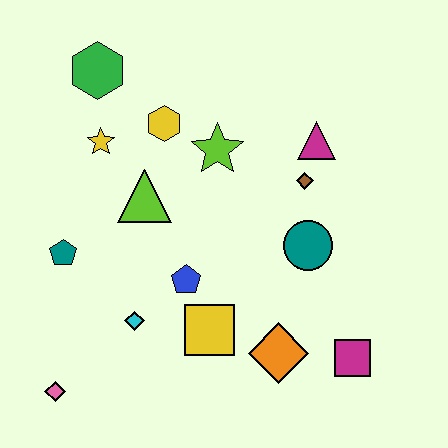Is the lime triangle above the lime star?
No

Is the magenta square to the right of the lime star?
Yes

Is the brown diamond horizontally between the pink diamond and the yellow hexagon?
No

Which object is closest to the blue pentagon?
The yellow square is closest to the blue pentagon.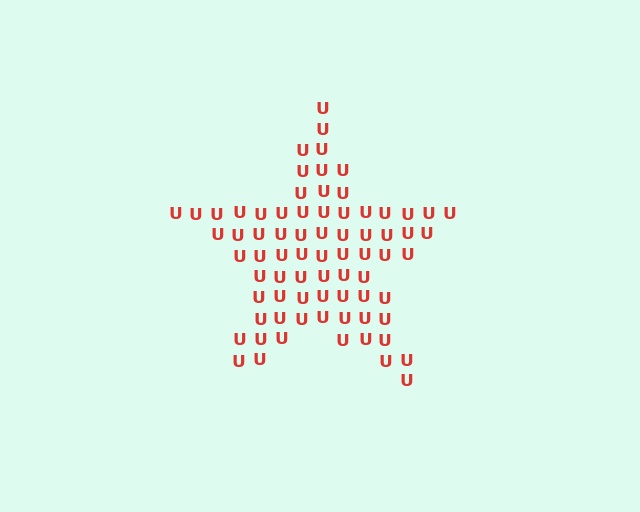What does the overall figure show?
The overall figure shows a star.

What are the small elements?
The small elements are letter U's.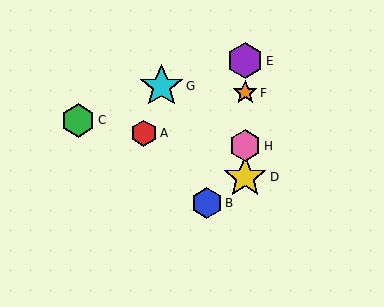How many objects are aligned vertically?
4 objects (D, E, F, H) are aligned vertically.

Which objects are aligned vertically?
Objects D, E, F, H are aligned vertically.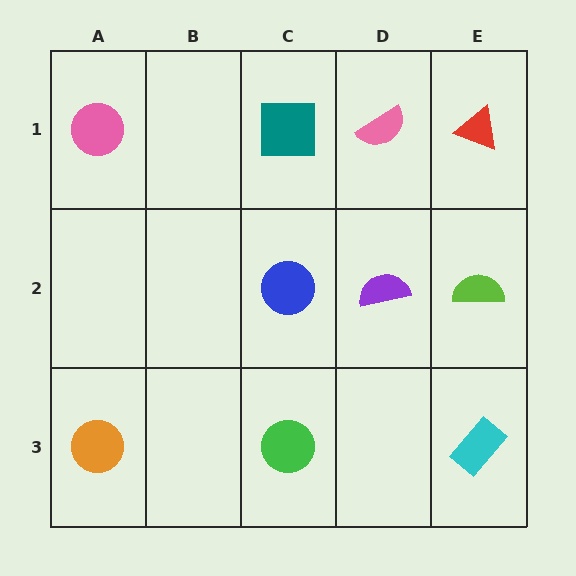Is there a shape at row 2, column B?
No, that cell is empty.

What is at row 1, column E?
A red triangle.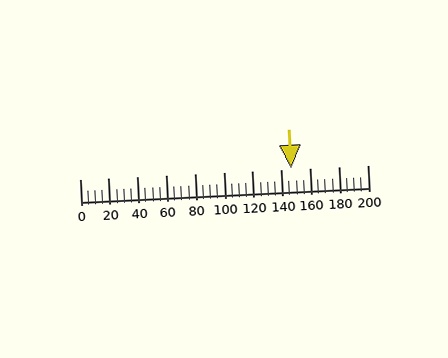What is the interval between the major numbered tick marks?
The major tick marks are spaced 20 units apart.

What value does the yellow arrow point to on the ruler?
The yellow arrow points to approximately 147.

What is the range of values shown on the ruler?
The ruler shows values from 0 to 200.